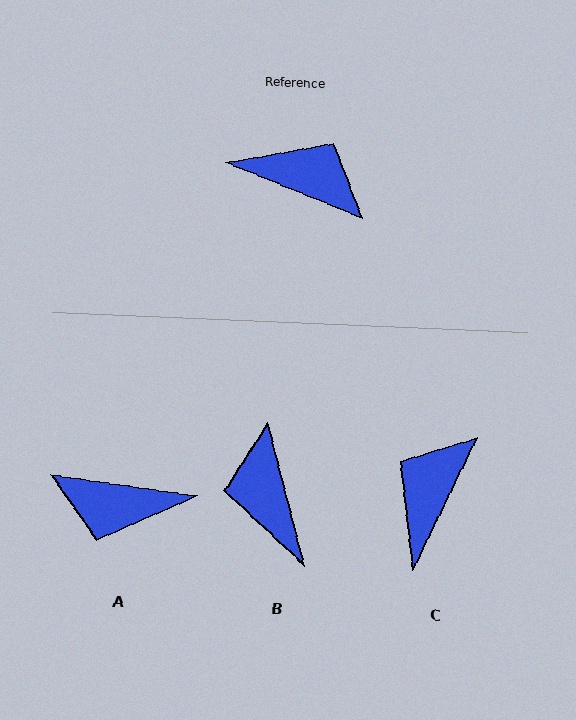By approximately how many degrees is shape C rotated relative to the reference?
Approximately 86 degrees counter-clockwise.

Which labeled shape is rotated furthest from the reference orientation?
A, about 166 degrees away.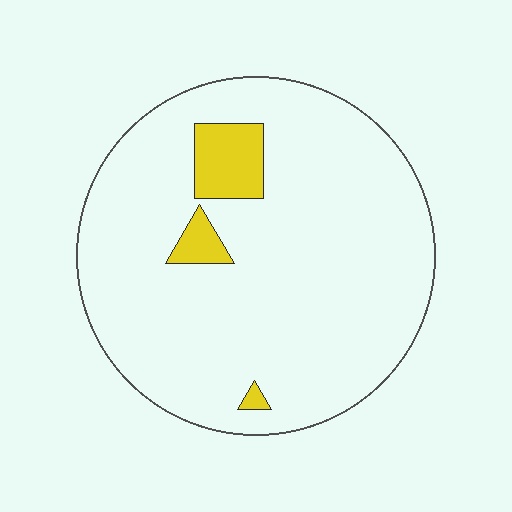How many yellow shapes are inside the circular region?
3.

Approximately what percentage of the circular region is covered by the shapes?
Approximately 10%.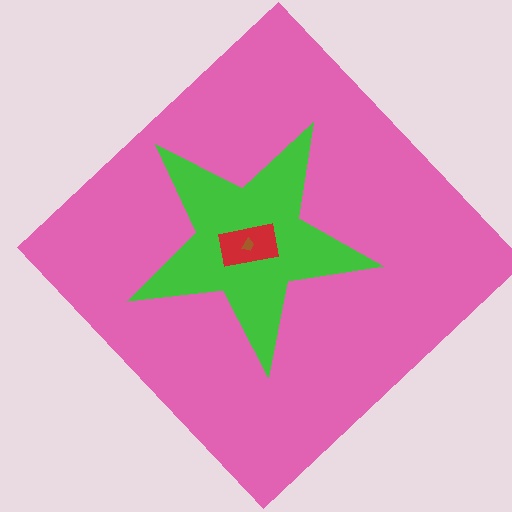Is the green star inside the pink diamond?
Yes.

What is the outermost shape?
The pink diamond.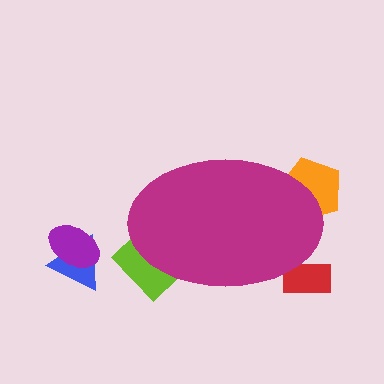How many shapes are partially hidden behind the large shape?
3 shapes are partially hidden.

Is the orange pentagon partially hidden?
Yes, the orange pentagon is partially hidden behind the magenta ellipse.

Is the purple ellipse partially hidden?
No, the purple ellipse is fully visible.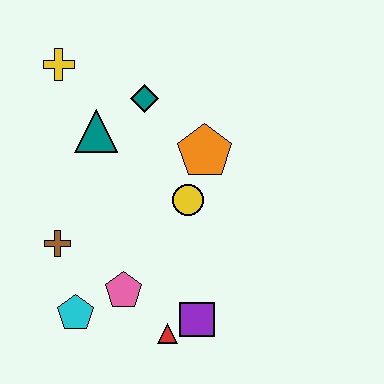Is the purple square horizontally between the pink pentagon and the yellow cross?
No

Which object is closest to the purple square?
The red triangle is closest to the purple square.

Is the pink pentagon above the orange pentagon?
No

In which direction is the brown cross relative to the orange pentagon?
The brown cross is to the left of the orange pentagon.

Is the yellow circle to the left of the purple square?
Yes